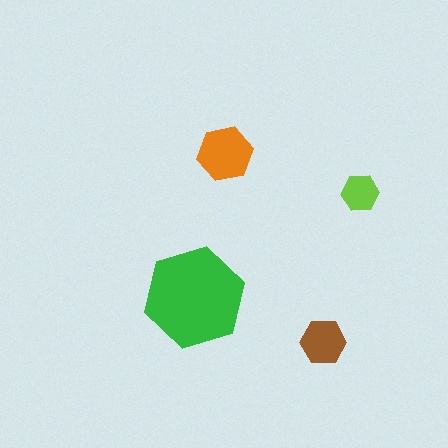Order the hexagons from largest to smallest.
the green one, the orange one, the brown one, the lime one.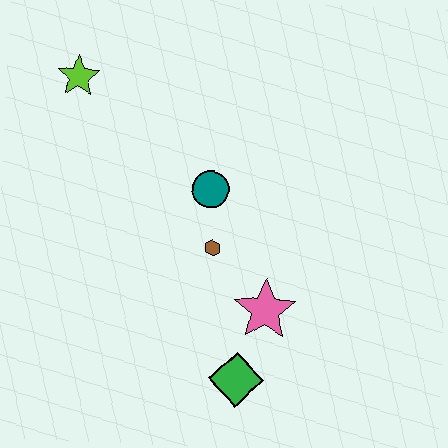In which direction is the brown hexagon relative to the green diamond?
The brown hexagon is above the green diamond.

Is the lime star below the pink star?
No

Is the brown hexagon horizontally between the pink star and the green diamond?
No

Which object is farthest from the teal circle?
The green diamond is farthest from the teal circle.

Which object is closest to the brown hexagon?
The teal circle is closest to the brown hexagon.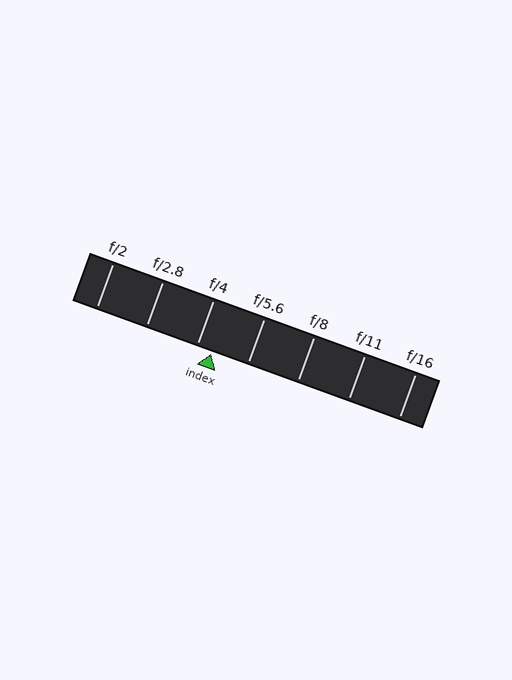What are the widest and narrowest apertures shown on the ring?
The widest aperture shown is f/2 and the narrowest is f/16.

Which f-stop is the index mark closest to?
The index mark is closest to f/4.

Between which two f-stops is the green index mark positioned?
The index mark is between f/4 and f/5.6.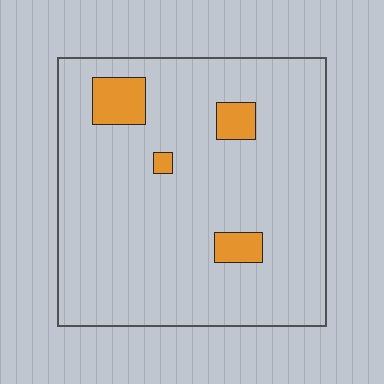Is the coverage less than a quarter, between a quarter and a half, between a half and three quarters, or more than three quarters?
Less than a quarter.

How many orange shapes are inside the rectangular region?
4.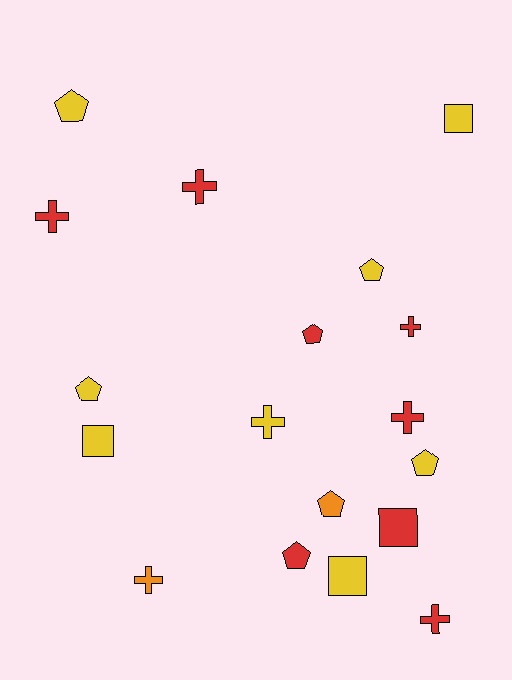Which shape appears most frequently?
Cross, with 7 objects.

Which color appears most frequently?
Red, with 8 objects.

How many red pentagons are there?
There are 2 red pentagons.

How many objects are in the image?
There are 18 objects.